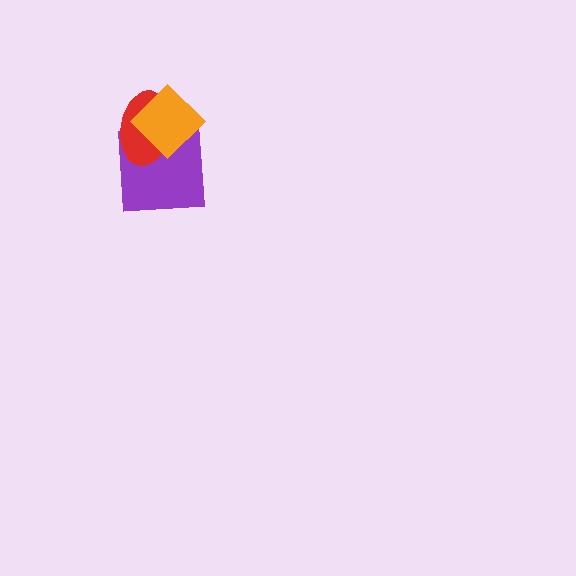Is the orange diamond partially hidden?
No, no other shape covers it.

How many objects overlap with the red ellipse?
2 objects overlap with the red ellipse.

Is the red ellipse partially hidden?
Yes, it is partially covered by another shape.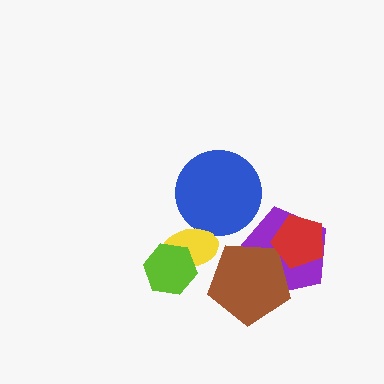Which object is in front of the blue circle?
The yellow ellipse is in front of the blue circle.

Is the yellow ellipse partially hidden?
Yes, it is partially covered by another shape.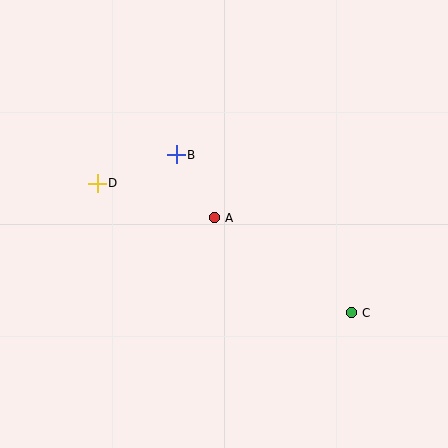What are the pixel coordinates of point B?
Point B is at (176, 155).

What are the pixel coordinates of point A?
Point A is at (214, 218).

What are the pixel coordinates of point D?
Point D is at (97, 183).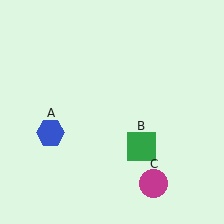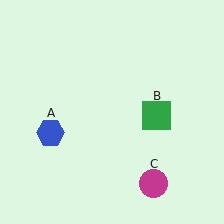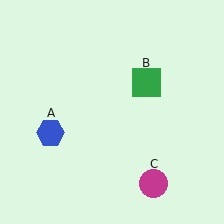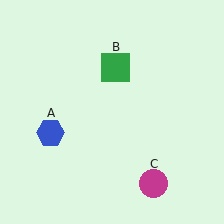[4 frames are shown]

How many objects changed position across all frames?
1 object changed position: green square (object B).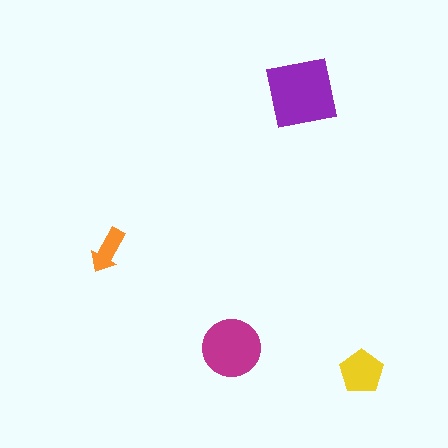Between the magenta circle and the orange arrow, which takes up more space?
The magenta circle.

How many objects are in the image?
There are 4 objects in the image.